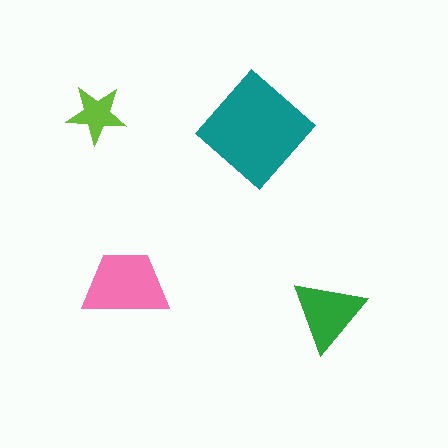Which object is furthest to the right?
The green triangle is rightmost.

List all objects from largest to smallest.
The teal diamond, the pink trapezoid, the green triangle, the lime star.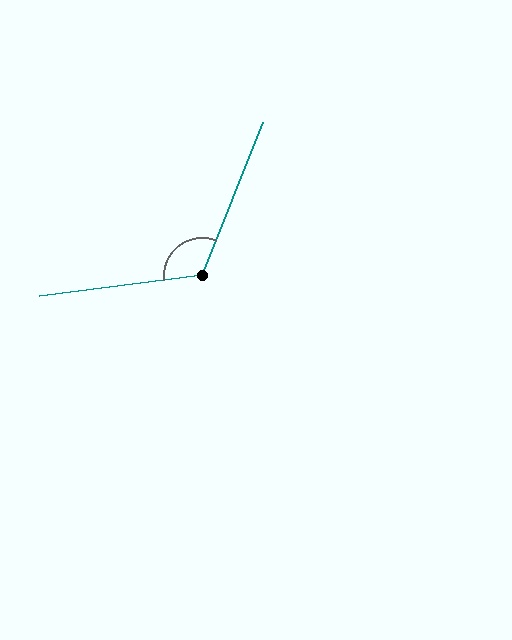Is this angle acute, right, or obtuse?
It is obtuse.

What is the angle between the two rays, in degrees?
Approximately 119 degrees.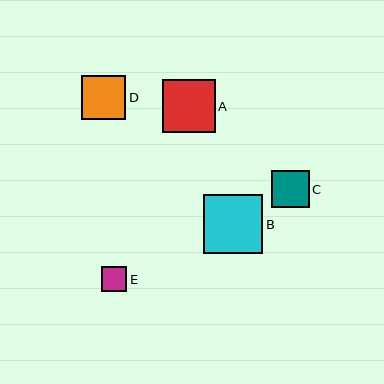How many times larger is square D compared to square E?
Square D is approximately 1.8 times the size of square E.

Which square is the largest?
Square B is the largest with a size of approximately 59 pixels.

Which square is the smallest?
Square E is the smallest with a size of approximately 25 pixels.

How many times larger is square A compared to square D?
Square A is approximately 1.2 times the size of square D.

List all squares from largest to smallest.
From largest to smallest: B, A, D, C, E.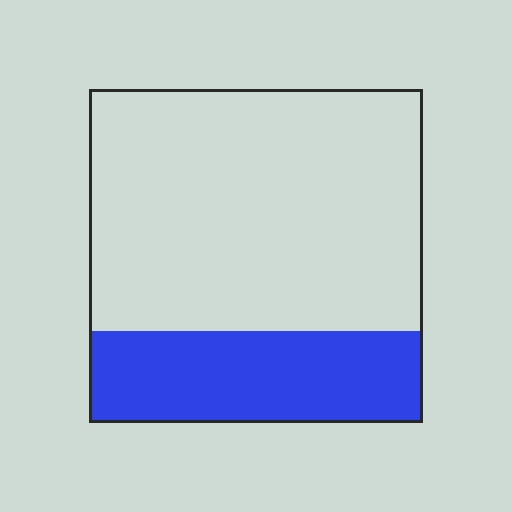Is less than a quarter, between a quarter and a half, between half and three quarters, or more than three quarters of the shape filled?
Between a quarter and a half.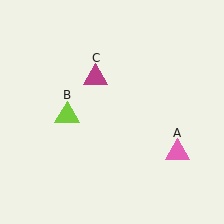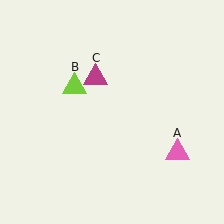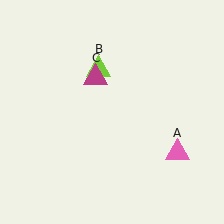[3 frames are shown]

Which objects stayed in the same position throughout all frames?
Pink triangle (object A) and magenta triangle (object C) remained stationary.